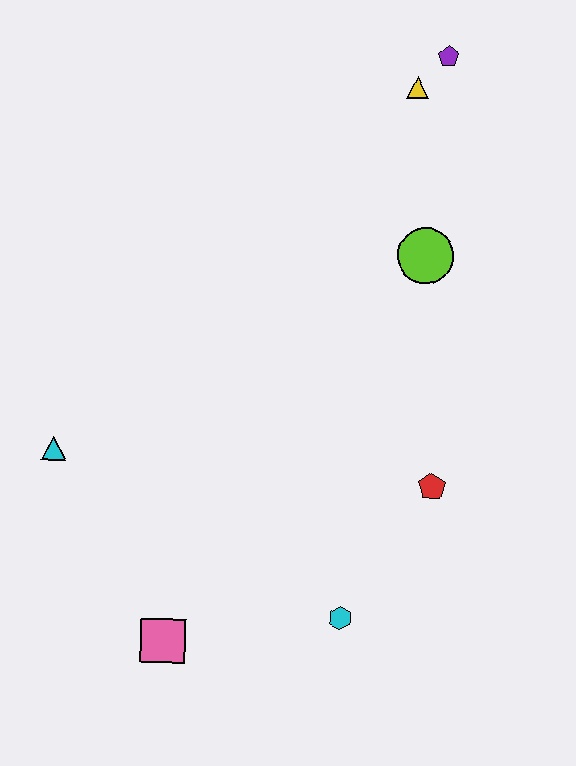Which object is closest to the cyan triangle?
The pink square is closest to the cyan triangle.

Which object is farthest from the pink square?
The purple pentagon is farthest from the pink square.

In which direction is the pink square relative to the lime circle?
The pink square is below the lime circle.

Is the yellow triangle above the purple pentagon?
No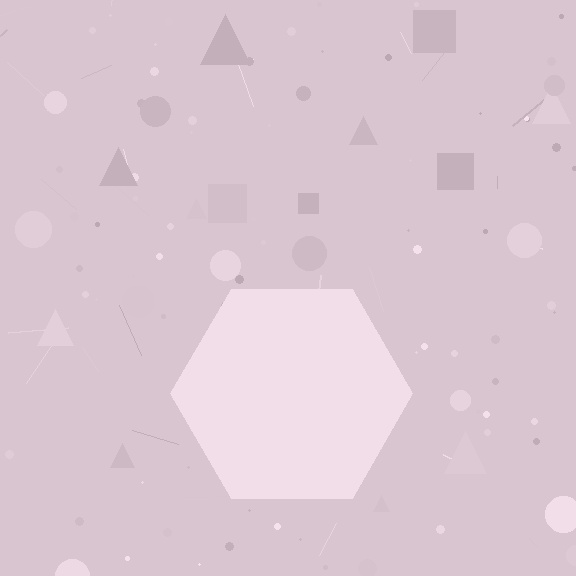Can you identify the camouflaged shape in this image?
The camouflaged shape is a hexagon.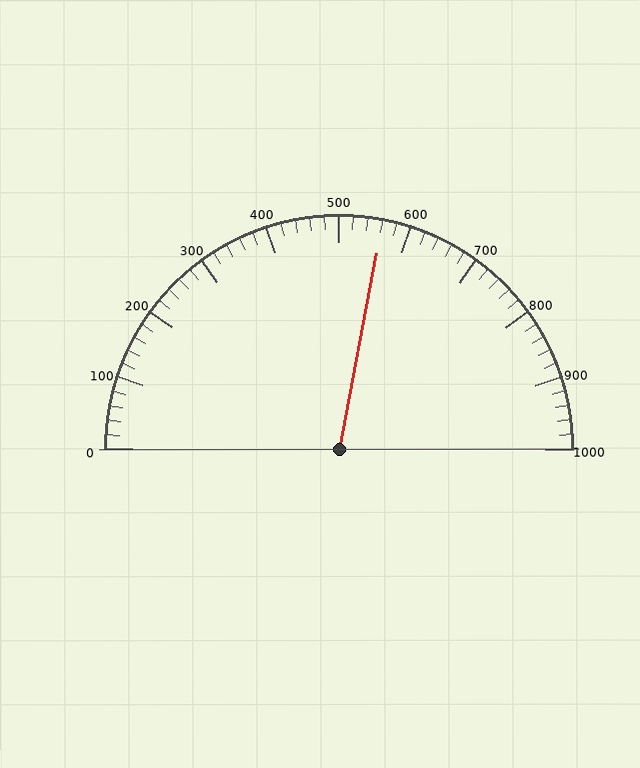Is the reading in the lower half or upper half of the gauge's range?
The reading is in the upper half of the range (0 to 1000).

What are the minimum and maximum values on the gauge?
The gauge ranges from 0 to 1000.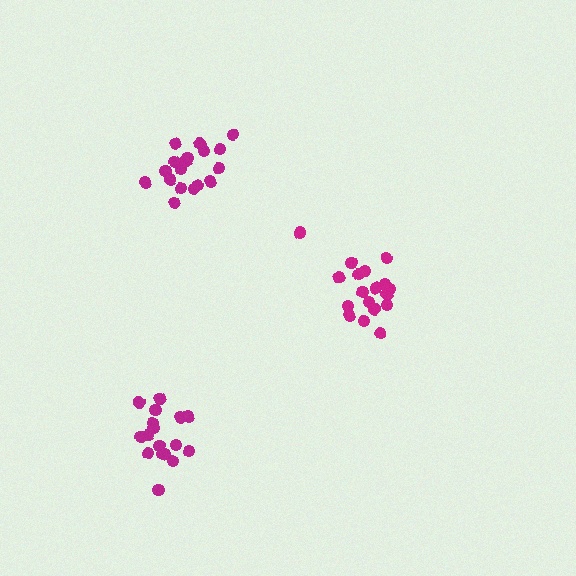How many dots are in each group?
Group 1: 19 dots, Group 2: 17 dots, Group 3: 18 dots (54 total).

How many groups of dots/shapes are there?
There are 3 groups.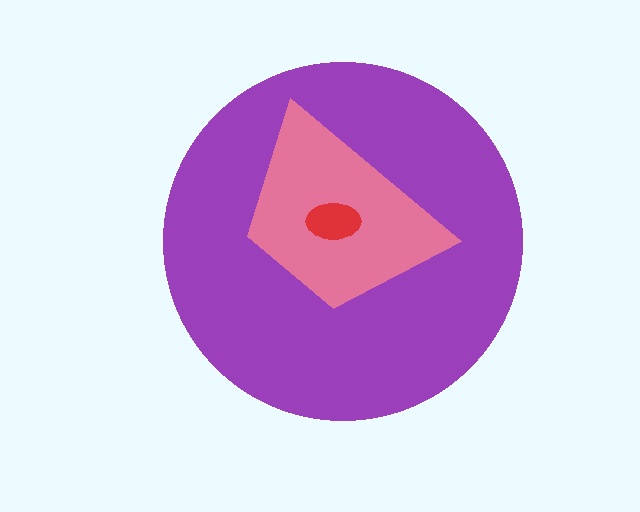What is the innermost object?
The red ellipse.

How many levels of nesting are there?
3.